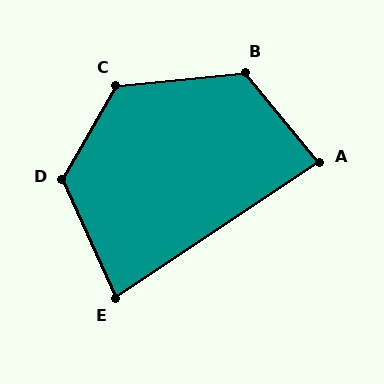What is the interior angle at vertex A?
Approximately 84 degrees (acute).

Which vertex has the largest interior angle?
D, at approximately 126 degrees.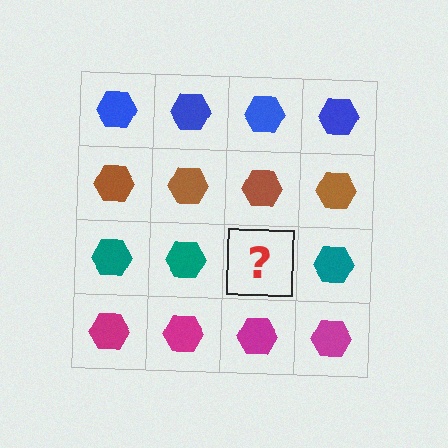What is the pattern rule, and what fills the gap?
The rule is that each row has a consistent color. The gap should be filled with a teal hexagon.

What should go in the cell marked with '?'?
The missing cell should contain a teal hexagon.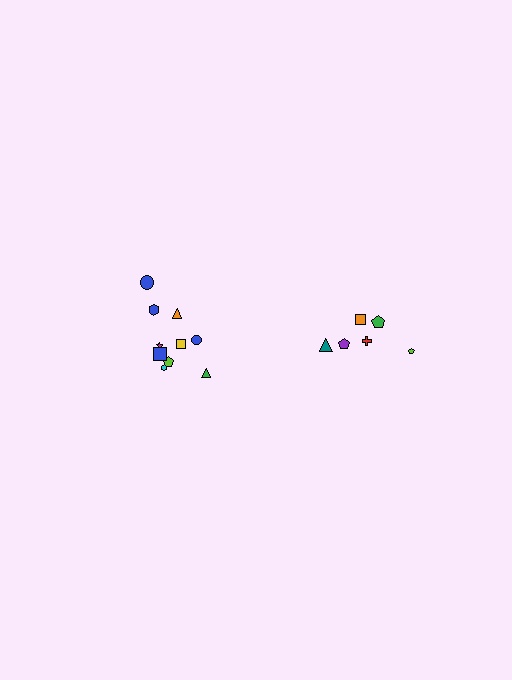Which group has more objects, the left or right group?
The left group.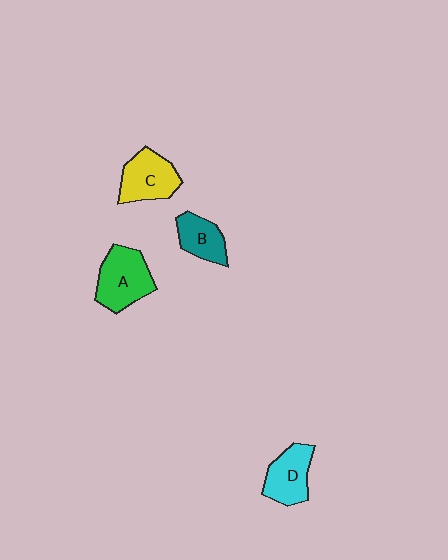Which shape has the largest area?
Shape A (green).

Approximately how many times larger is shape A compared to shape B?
Approximately 1.5 times.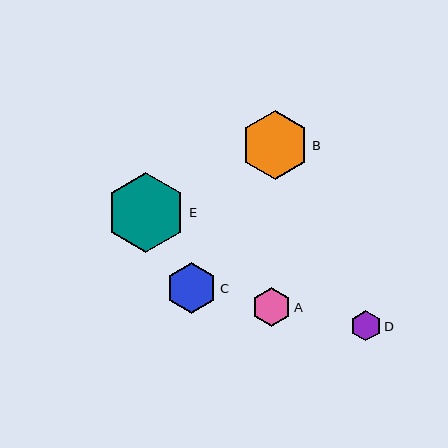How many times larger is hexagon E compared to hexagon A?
Hexagon E is approximately 2.0 times the size of hexagon A.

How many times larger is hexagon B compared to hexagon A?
Hexagon B is approximately 1.8 times the size of hexagon A.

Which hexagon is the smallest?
Hexagon D is the smallest with a size of approximately 30 pixels.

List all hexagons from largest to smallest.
From largest to smallest: E, B, C, A, D.